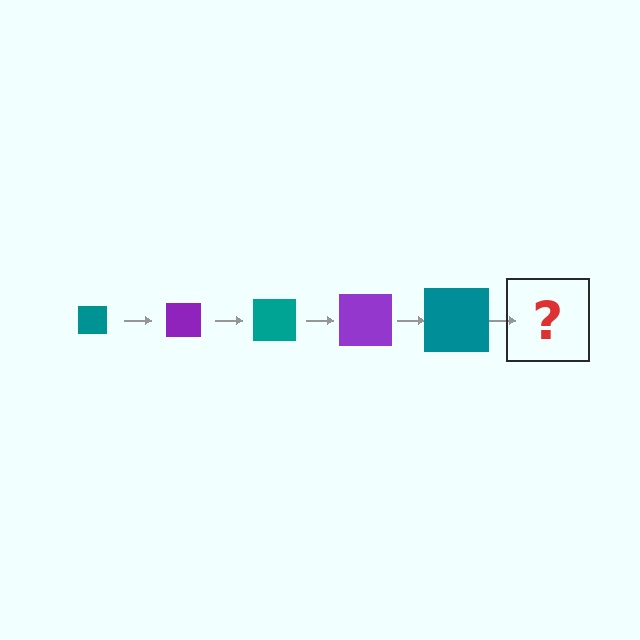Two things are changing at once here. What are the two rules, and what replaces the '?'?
The two rules are that the square grows larger each step and the color cycles through teal and purple. The '?' should be a purple square, larger than the previous one.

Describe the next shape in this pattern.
It should be a purple square, larger than the previous one.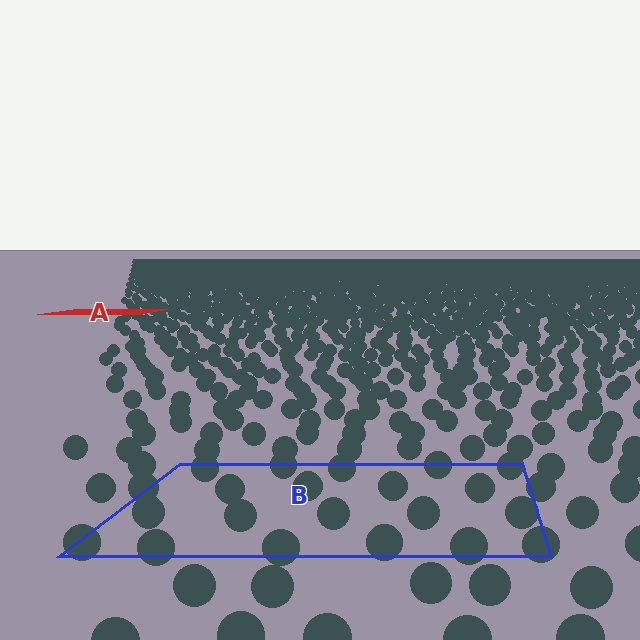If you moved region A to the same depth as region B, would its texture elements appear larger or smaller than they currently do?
They would appear larger. At a closer depth, the same texture elements are projected at a bigger on-screen size.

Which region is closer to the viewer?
Region B is closer. The texture elements there are larger and more spread out.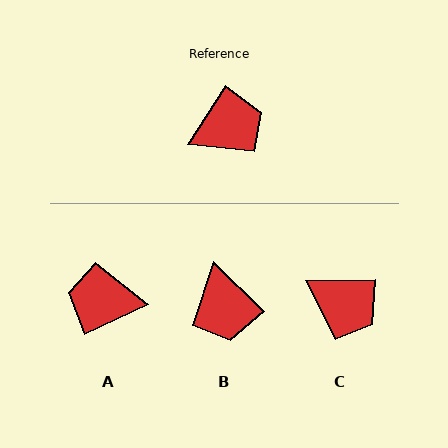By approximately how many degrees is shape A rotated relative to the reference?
Approximately 148 degrees counter-clockwise.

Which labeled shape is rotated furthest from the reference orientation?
A, about 148 degrees away.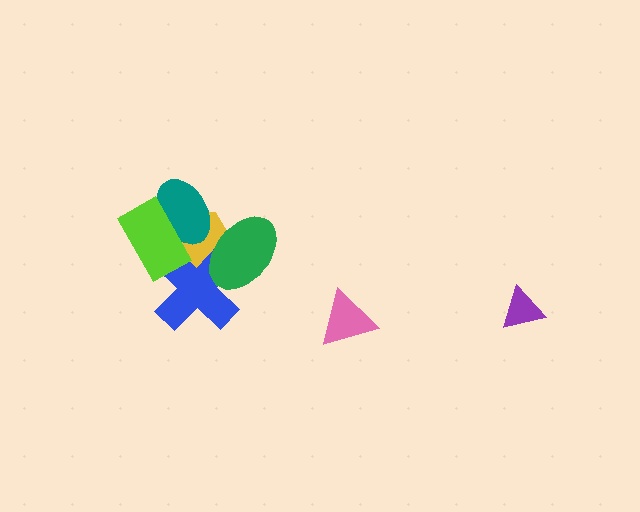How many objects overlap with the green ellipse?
2 objects overlap with the green ellipse.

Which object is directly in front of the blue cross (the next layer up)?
The green ellipse is directly in front of the blue cross.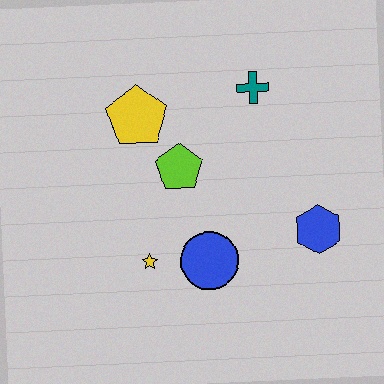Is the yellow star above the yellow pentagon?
No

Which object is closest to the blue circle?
The yellow star is closest to the blue circle.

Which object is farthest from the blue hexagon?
The yellow pentagon is farthest from the blue hexagon.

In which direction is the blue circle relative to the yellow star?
The blue circle is to the right of the yellow star.